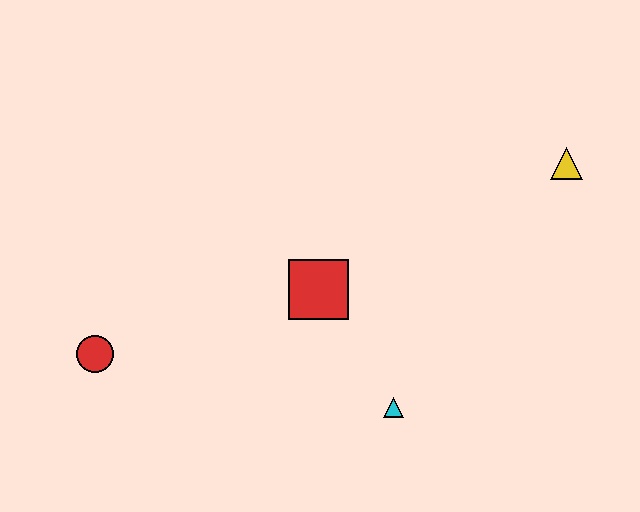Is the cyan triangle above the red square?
No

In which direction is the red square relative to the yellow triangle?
The red square is to the left of the yellow triangle.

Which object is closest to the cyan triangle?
The red square is closest to the cyan triangle.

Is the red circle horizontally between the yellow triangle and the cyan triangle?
No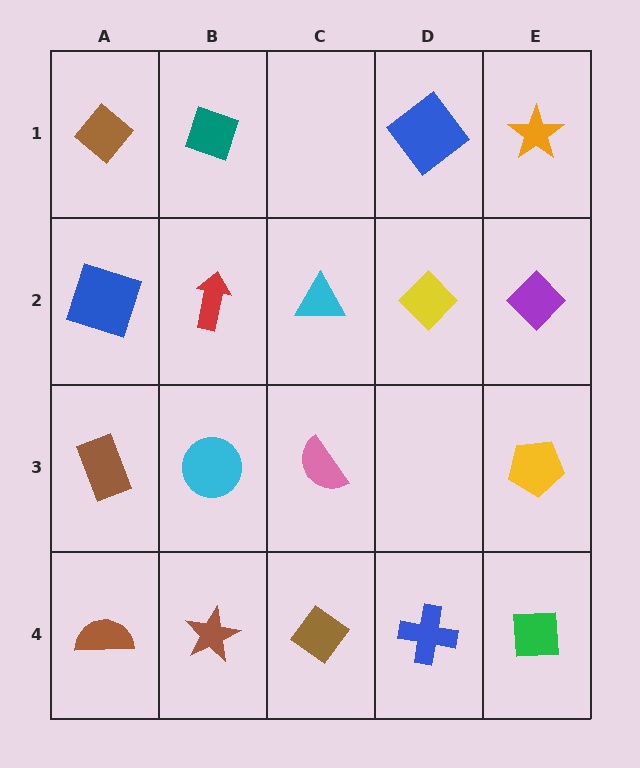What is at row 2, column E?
A purple diamond.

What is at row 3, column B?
A cyan circle.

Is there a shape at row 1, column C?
No, that cell is empty.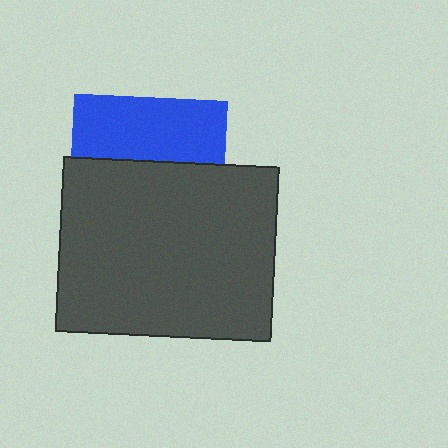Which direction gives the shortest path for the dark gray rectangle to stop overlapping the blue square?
Moving down gives the shortest separation.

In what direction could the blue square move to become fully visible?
The blue square could move up. That would shift it out from behind the dark gray rectangle entirely.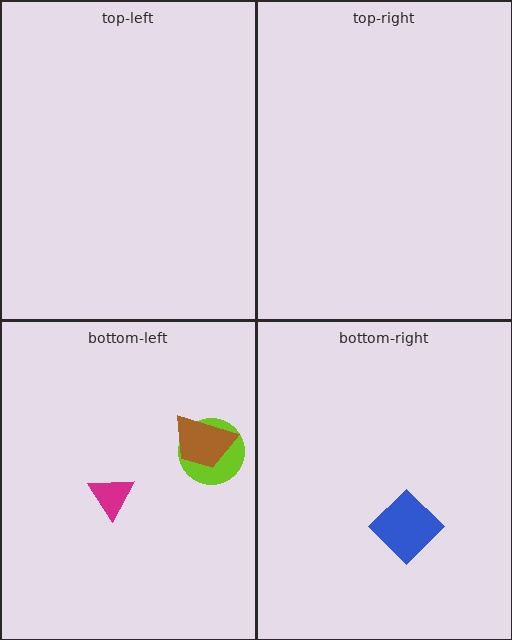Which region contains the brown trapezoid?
The bottom-left region.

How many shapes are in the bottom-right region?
1.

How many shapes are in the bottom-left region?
3.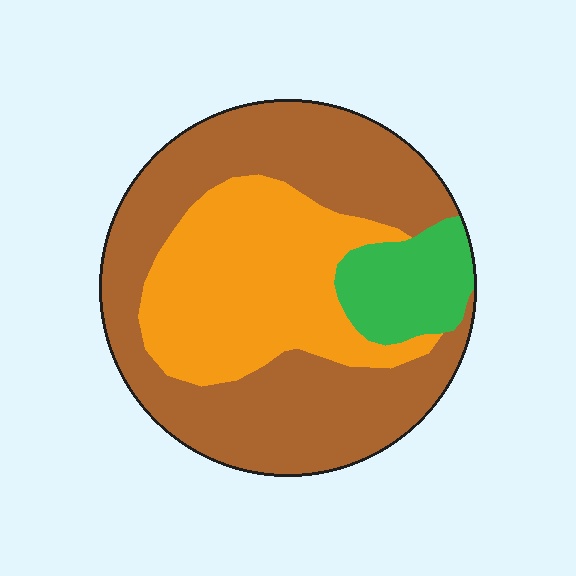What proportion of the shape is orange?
Orange takes up between a quarter and a half of the shape.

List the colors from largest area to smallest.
From largest to smallest: brown, orange, green.